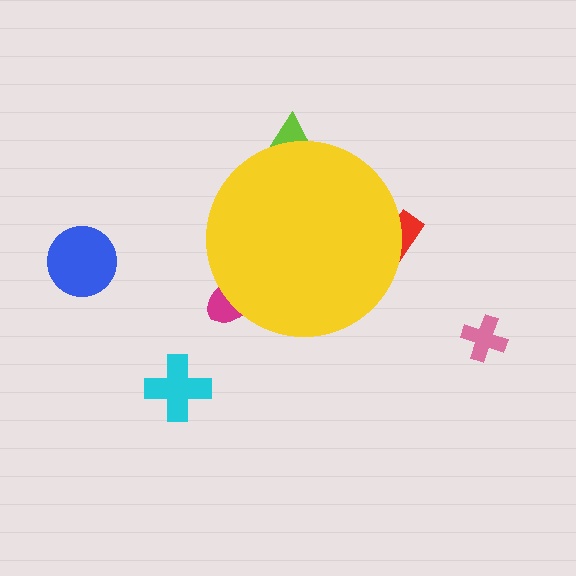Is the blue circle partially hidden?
No, the blue circle is fully visible.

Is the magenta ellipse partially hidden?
Yes, the magenta ellipse is partially hidden behind the yellow circle.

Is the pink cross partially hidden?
No, the pink cross is fully visible.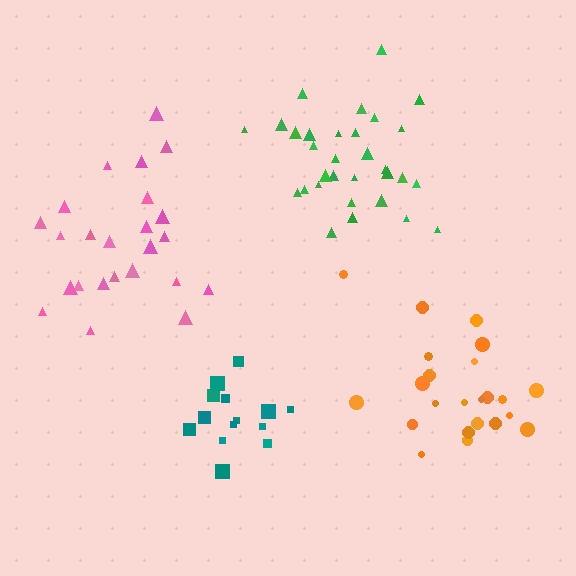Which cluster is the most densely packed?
Teal.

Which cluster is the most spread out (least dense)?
Pink.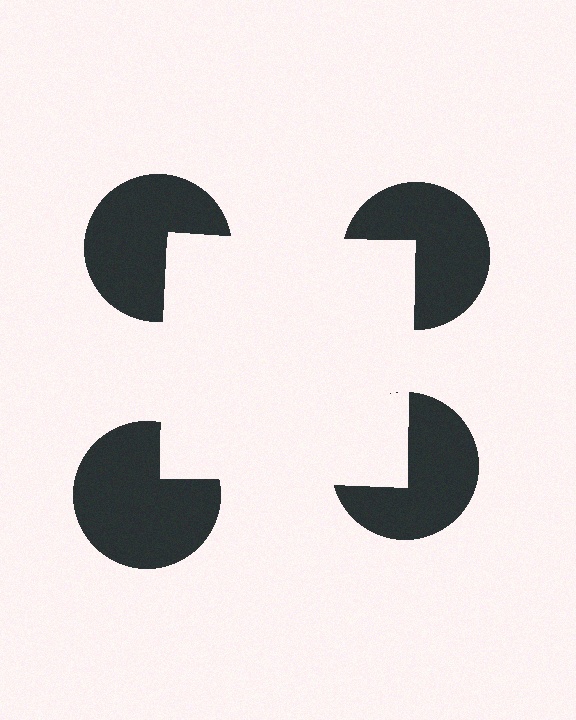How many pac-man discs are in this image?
There are 4 — one at each vertex of the illusory square.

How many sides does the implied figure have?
4 sides.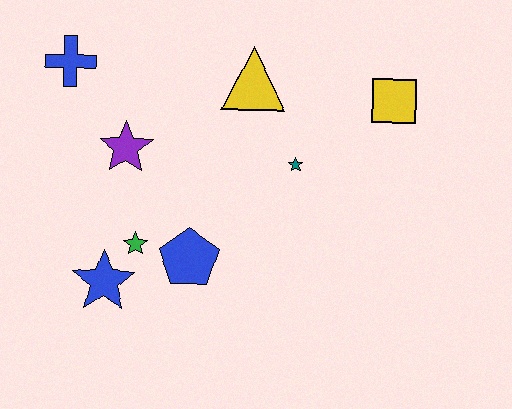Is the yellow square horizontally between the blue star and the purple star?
No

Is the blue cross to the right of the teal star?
No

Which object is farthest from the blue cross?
The yellow square is farthest from the blue cross.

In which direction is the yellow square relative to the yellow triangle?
The yellow square is to the right of the yellow triangle.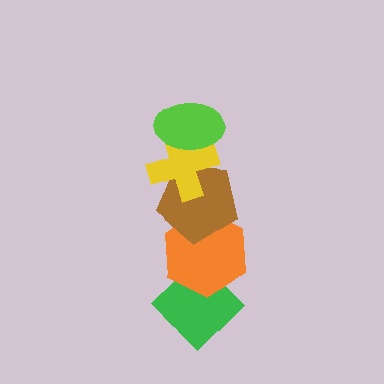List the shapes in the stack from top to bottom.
From top to bottom: the lime ellipse, the yellow cross, the brown pentagon, the orange hexagon, the green diamond.